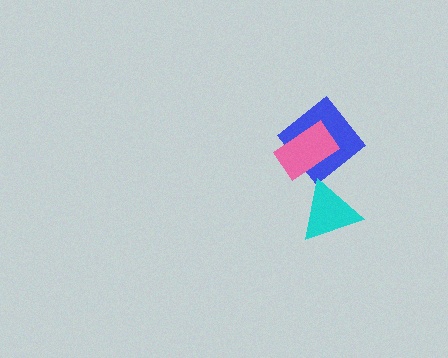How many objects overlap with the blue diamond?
2 objects overlap with the blue diamond.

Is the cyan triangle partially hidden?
No, no other shape covers it.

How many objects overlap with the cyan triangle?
1 object overlaps with the cyan triangle.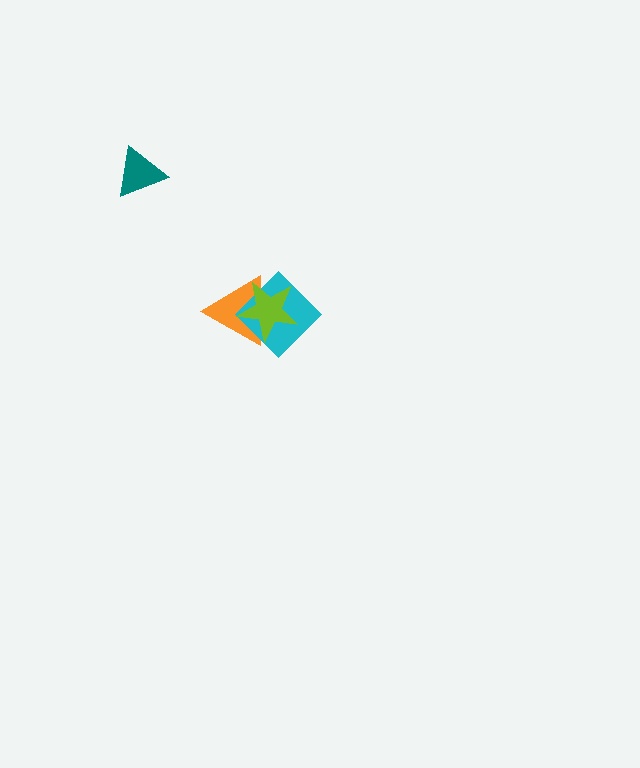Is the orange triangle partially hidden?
Yes, it is partially covered by another shape.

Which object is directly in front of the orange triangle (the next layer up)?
The cyan diamond is directly in front of the orange triangle.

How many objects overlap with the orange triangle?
2 objects overlap with the orange triangle.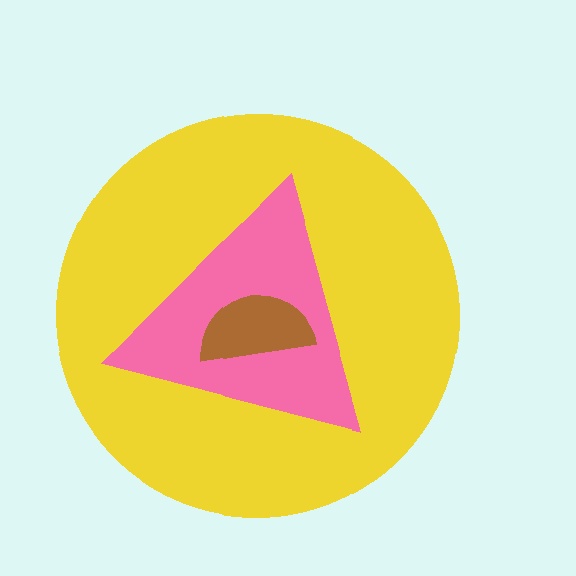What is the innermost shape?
The brown semicircle.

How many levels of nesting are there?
3.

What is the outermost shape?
The yellow circle.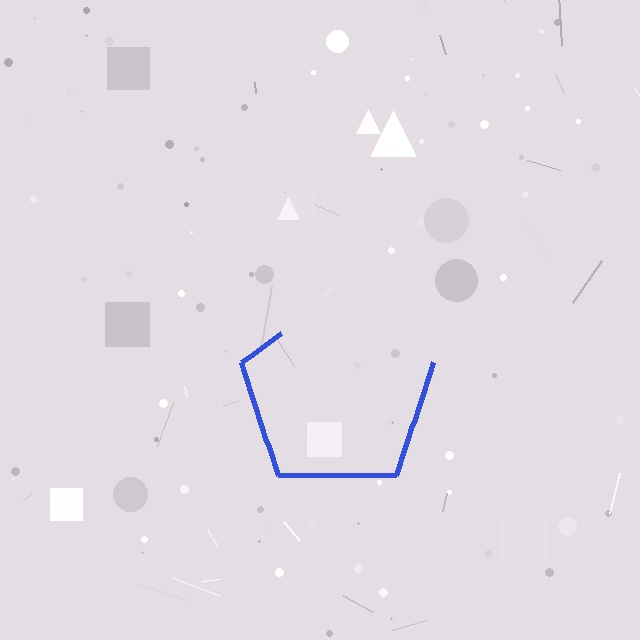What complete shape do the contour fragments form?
The contour fragments form a pentagon.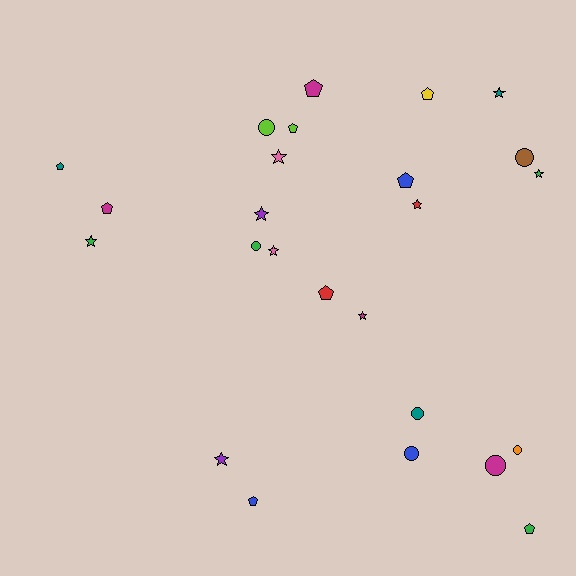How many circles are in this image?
There are 7 circles.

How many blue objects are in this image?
There are 3 blue objects.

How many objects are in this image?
There are 25 objects.